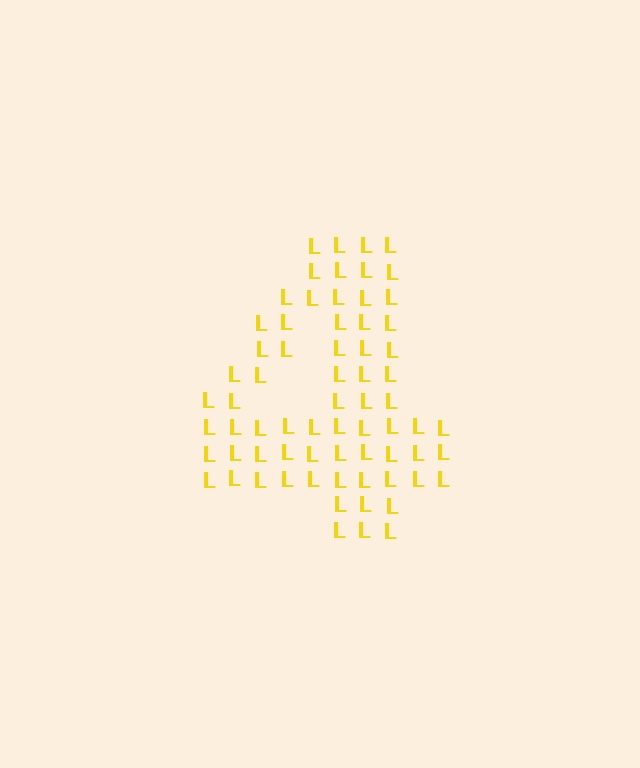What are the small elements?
The small elements are letter L's.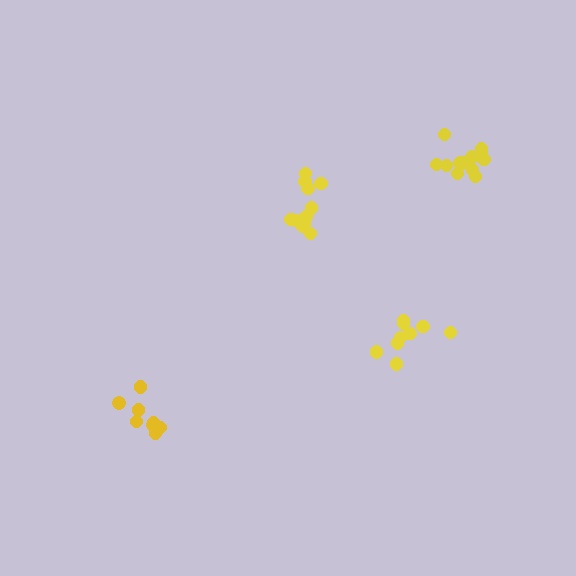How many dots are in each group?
Group 1: 10 dots, Group 2: 11 dots, Group 3: 8 dots, Group 4: 12 dots (41 total).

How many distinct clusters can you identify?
There are 4 distinct clusters.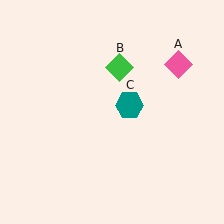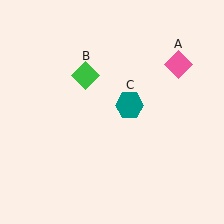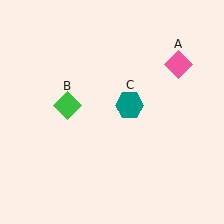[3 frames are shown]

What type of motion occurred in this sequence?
The green diamond (object B) rotated counterclockwise around the center of the scene.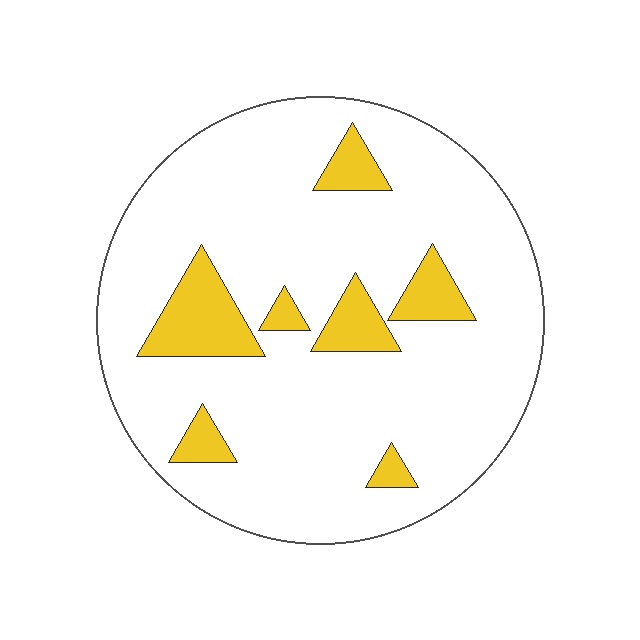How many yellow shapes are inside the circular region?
7.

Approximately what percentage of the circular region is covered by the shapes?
Approximately 15%.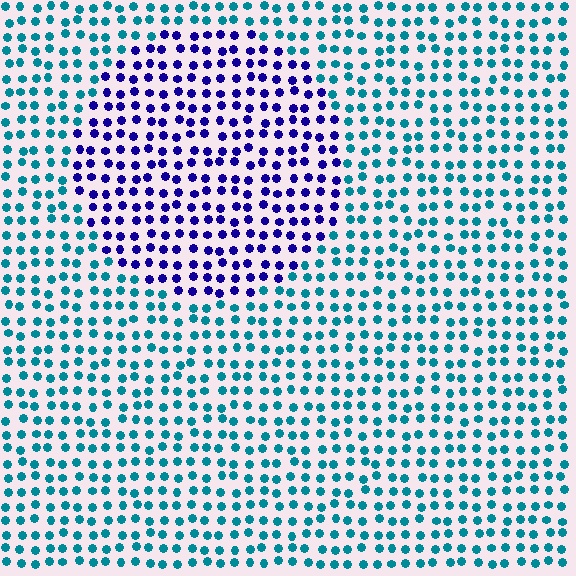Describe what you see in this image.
The image is filled with small teal elements in a uniform arrangement. A circle-shaped region is visible where the elements are tinted to a slightly different hue, forming a subtle color boundary.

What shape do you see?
I see a circle.